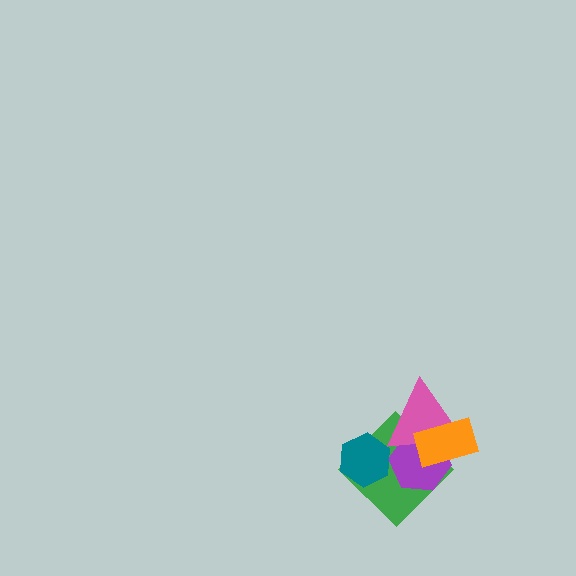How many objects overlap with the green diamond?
4 objects overlap with the green diamond.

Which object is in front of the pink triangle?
The orange rectangle is in front of the pink triangle.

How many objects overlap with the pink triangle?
3 objects overlap with the pink triangle.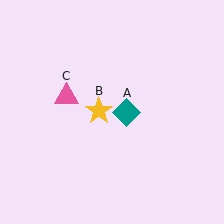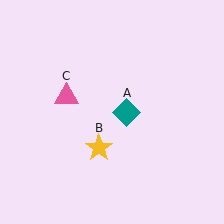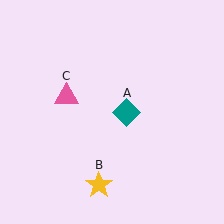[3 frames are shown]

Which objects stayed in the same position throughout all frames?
Teal diamond (object A) and pink triangle (object C) remained stationary.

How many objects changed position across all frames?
1 object changed position: yellow star (object B).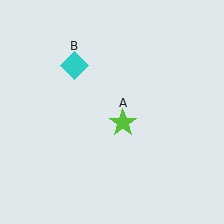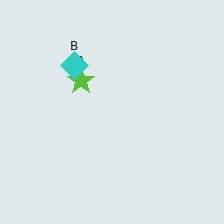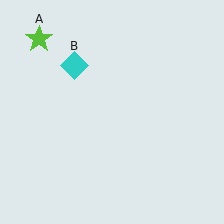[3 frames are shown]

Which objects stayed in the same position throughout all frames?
Cyan diamond (object B) remained stationary.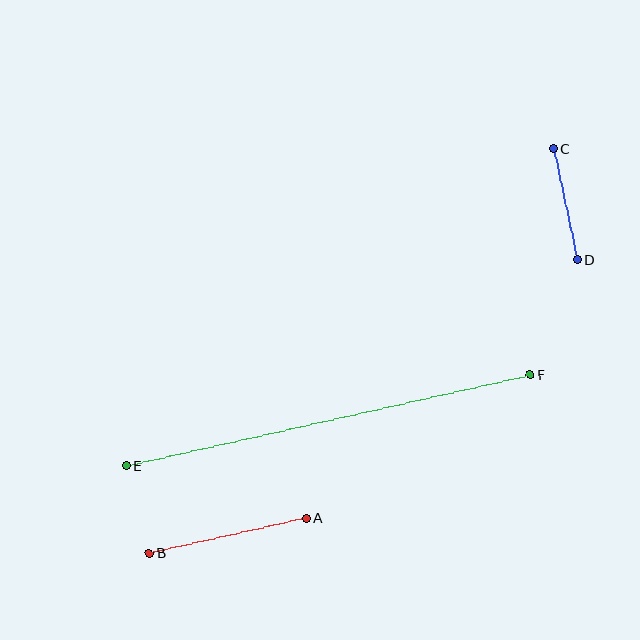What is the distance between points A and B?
The distance is approximately 161 pixels.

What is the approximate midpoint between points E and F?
The midpoint is at approximately (328, 420) pixels.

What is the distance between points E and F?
The distance is approximately 414 pixels.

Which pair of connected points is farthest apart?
Points E and F are farthest apart.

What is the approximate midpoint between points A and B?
The midpoint is at approximately (228, 536) pixels.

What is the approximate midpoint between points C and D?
The midpoint is at approximately (565, 204) pixels.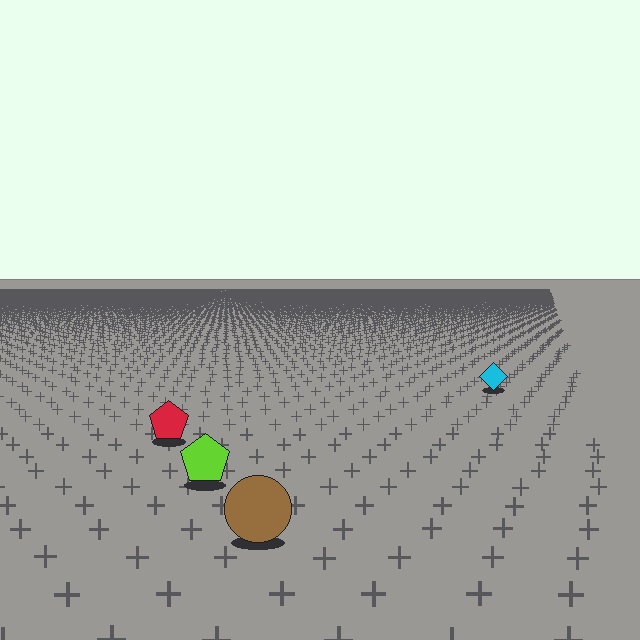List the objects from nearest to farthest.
From nearest to farthest: the brown circle, the lime pentagon, the red pentagon, the cyan diamond.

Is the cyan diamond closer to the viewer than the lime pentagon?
No. The lime pentagon is closer — you can tell from the texture gradient: the ground texture is coarser near it.